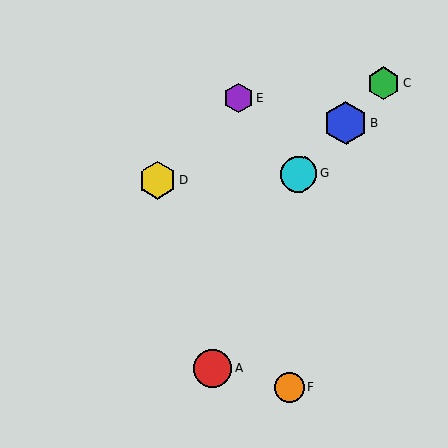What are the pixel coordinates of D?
Object D is at (157, 181).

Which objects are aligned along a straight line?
Objects B, C, G are aligned along a straight line.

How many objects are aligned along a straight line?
3 objects (B, C, G) are aligned along a straight line.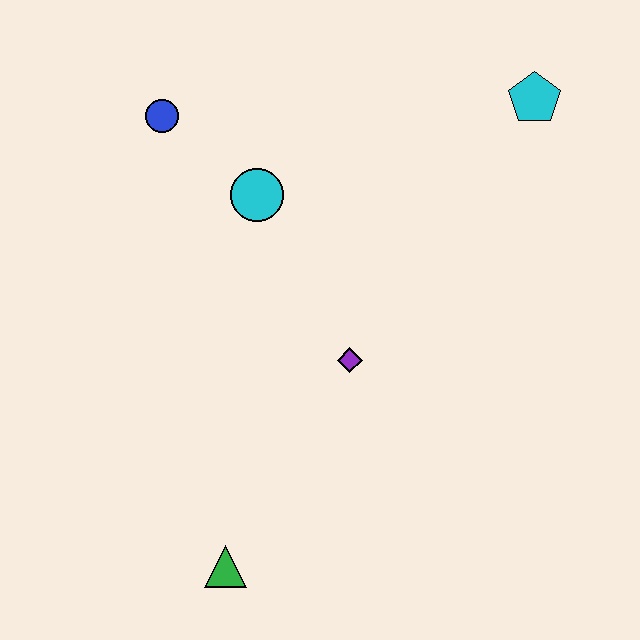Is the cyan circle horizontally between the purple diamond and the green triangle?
Yes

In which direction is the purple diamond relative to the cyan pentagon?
The purple diamond is below the cyan pentagon.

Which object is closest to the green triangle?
The purple diamond is closest to the green triangle.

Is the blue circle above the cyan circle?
Yes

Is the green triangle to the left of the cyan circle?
Yes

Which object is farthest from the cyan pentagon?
The green triangle is farthest from the cyan pentagon.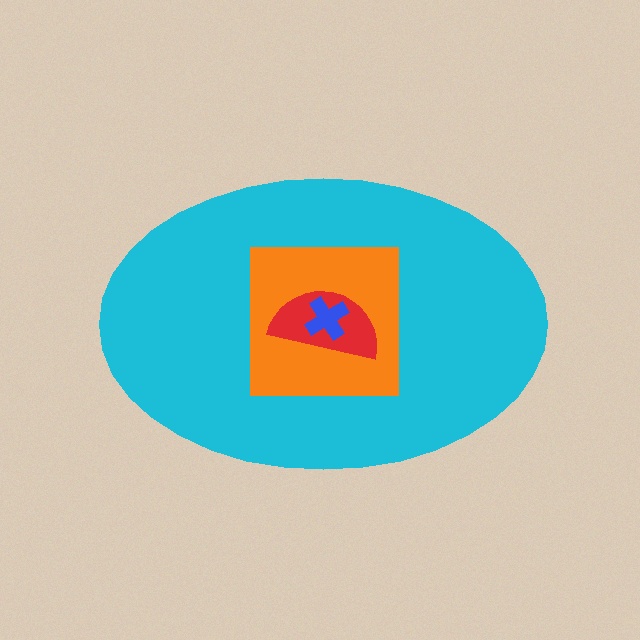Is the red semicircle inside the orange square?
Yes.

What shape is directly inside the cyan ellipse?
The orange square.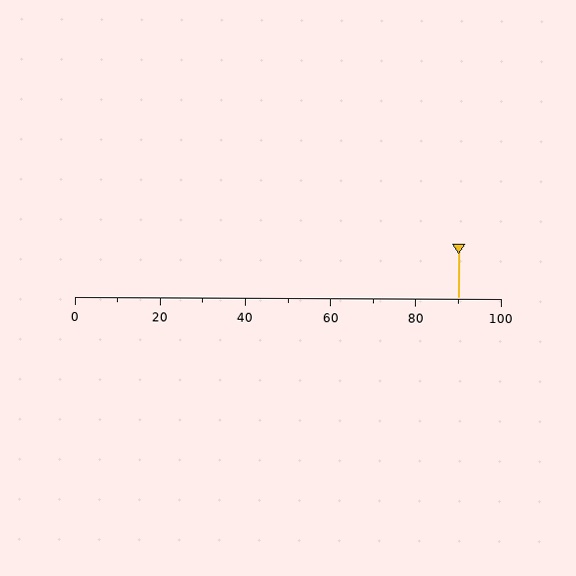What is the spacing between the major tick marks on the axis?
The major ticks are spaced 20 apart.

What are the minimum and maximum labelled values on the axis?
The axis runs from 0 to 100.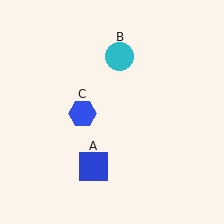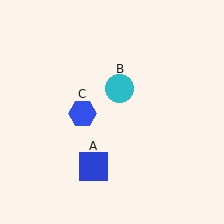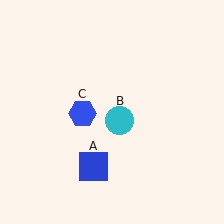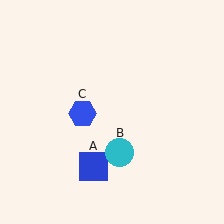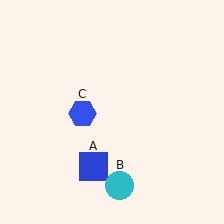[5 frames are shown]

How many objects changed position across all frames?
1 object changed position: cyan circle (object B).